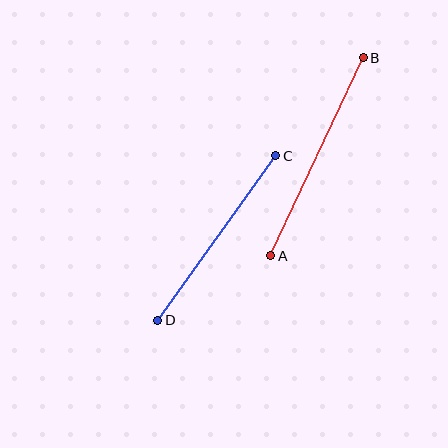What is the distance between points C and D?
The distance is approximately 202 pixels.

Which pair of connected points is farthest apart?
Points A and B are farthest apart.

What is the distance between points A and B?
The distance is approximately 218 pixels.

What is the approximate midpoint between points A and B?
The midpoint is at approximately (317, 157) pixels.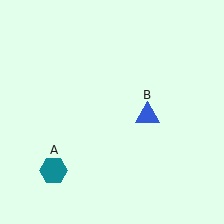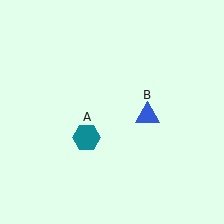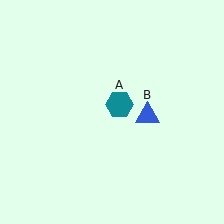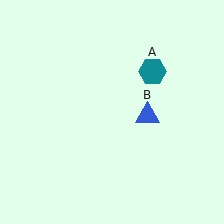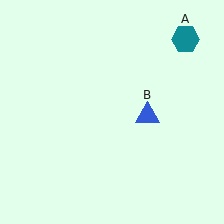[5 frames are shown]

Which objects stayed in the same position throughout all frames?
Blue triangle (object B) remained stationary.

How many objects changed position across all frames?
1 object changed position: teal hexagon (object A).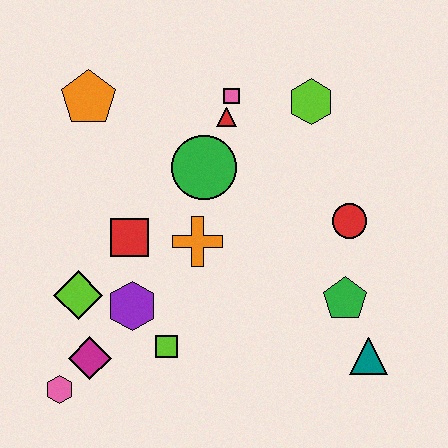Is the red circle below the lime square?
No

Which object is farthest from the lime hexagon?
The pink hexagon is farthest from the lime hexagon.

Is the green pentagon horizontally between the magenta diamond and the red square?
No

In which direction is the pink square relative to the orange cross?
The pink square is above the orange cross.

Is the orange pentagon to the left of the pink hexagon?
No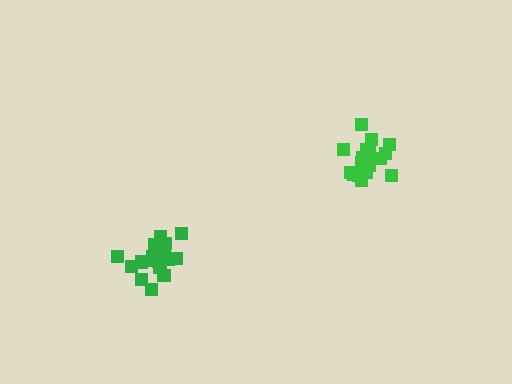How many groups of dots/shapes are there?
There are 2 groups.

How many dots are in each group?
Group 1: 18 dots, Group 2: 21 dots (39 total).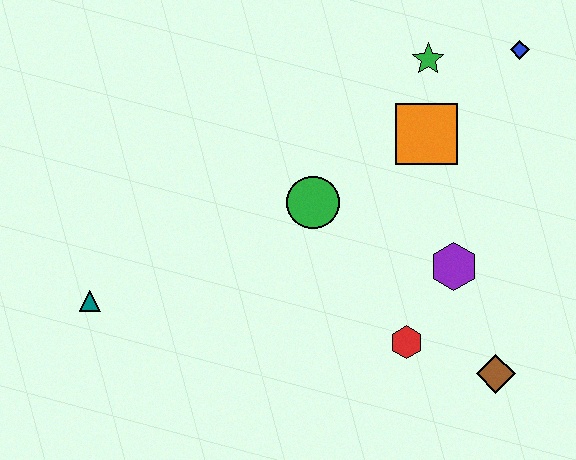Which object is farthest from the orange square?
The teal triangle is farthest from the orange square.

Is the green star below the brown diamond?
No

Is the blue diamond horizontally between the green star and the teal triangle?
No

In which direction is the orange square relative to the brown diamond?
The orange square is above the brown diamond.